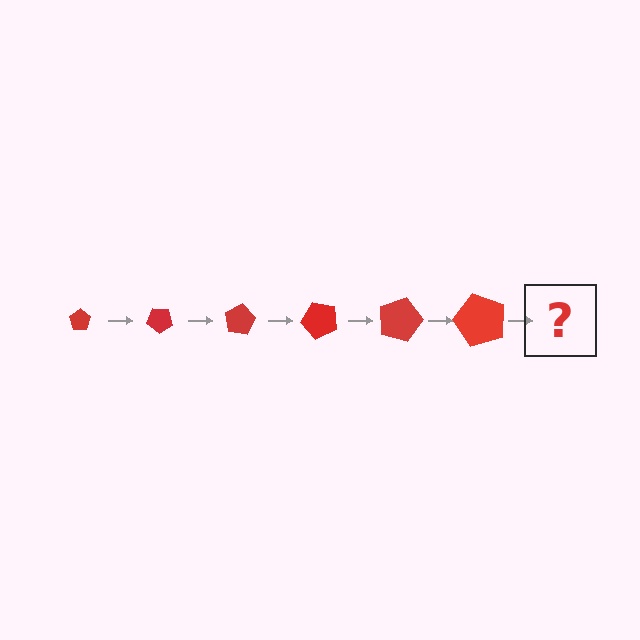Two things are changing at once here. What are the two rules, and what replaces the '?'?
The two rules are that the pentagon grows larger each step and it rotates 40 degrees each step. The '?' should be a pentagon, larger than the previous one and rotated 240 degrees from the start.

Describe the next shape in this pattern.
It should be a pentagon, larger than the previous one and rotated 240 degrees from the start.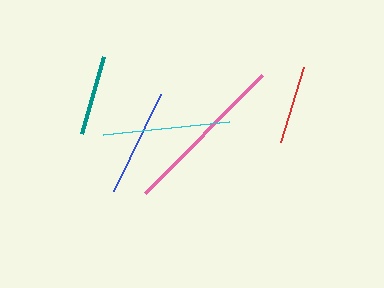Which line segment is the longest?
The pink line is the longest at approximately 166 pixels.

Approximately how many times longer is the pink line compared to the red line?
The pink line is approximately 2.1 times the length of the red line.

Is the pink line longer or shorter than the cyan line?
The pink line is longer than the cyan line.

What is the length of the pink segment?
The pink segment is approximately 166 pixels long.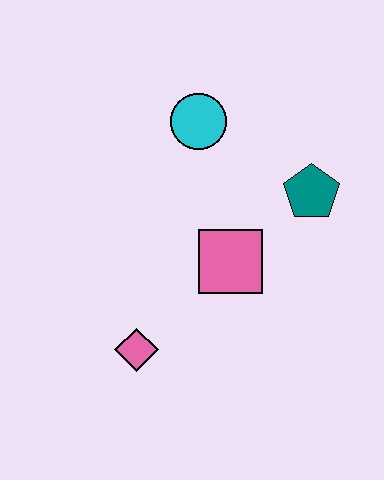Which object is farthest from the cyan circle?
The pink diamond is farthest from the cyan circle.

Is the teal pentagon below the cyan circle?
Yes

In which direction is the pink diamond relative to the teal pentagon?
The pink diamond is to the left of the teal pentagon.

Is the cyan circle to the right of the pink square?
No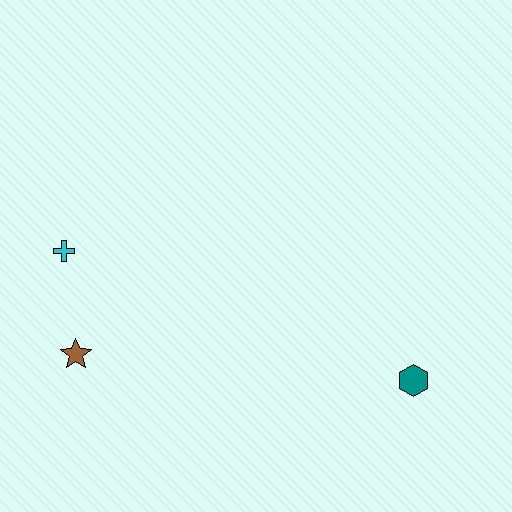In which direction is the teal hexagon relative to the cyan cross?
The teal hexagon is to the right of the cyan cross.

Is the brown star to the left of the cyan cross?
No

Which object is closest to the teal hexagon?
The brown star is closest to the teal hexagon.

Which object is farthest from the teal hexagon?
The cyan cross is farthest from the teal hexagon.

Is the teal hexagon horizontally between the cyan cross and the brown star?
No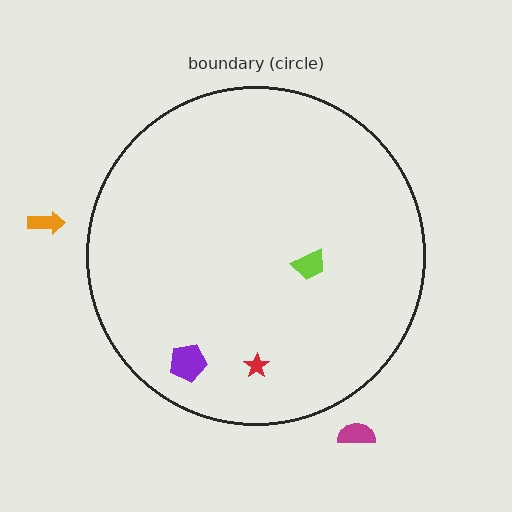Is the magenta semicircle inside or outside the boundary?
Outside.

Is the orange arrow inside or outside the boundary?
Outside.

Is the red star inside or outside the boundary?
Inside.